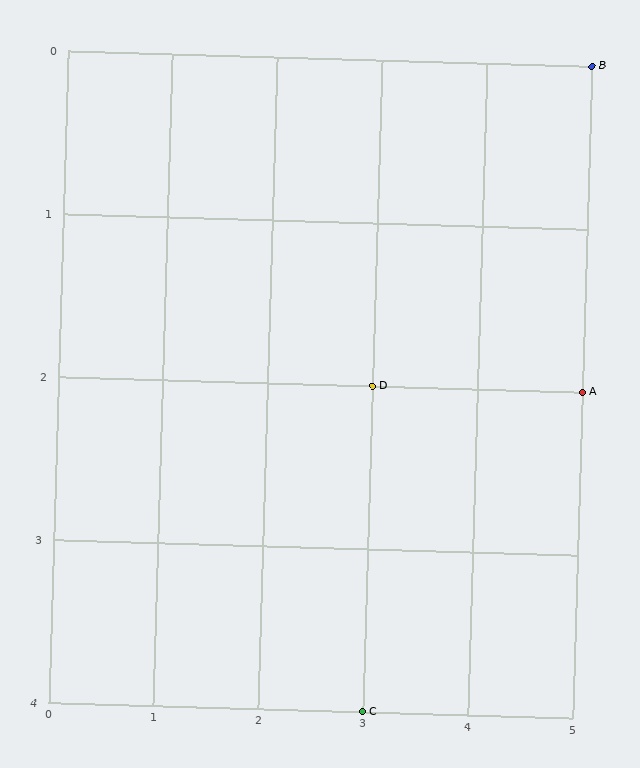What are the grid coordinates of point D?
Point D is at grid coordinates (3, 2).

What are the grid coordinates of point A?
Point A is at grid coordinates (5, 2).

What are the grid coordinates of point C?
Point C is at grid coordinates (3, 4).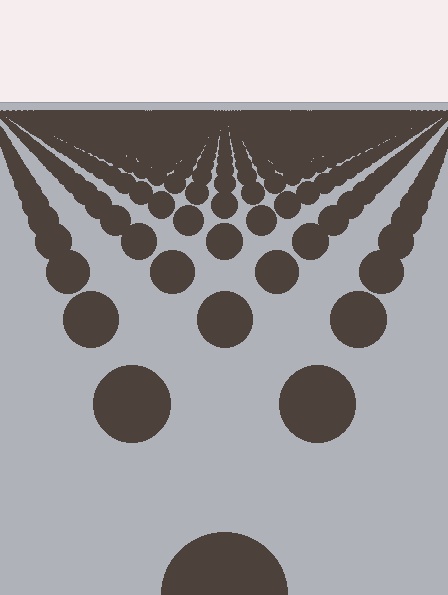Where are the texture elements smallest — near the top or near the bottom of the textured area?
Near the top.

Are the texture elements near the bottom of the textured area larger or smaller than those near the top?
Larger. Near the bottom, elements are closer to the viewer and appear at a bigger on-screen size.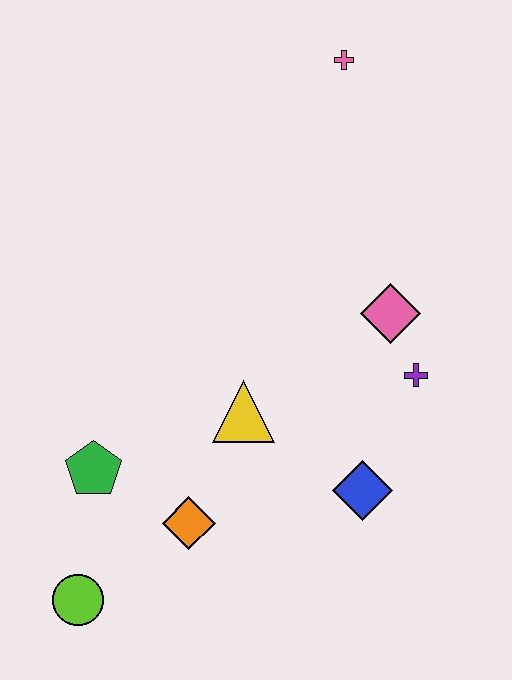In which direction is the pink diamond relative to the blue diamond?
The pink diamond is above the blue diamond.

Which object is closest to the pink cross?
The pink diamond is closest to the pink cross.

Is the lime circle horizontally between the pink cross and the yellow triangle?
No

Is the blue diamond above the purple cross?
No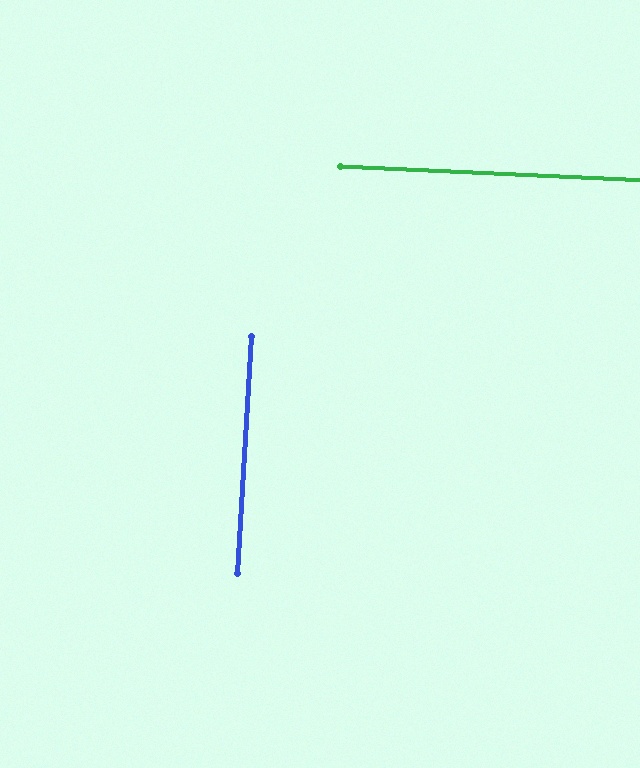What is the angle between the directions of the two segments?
Approximately 89 degrees.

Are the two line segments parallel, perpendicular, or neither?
Perpendicular — they meet at approximately 89°.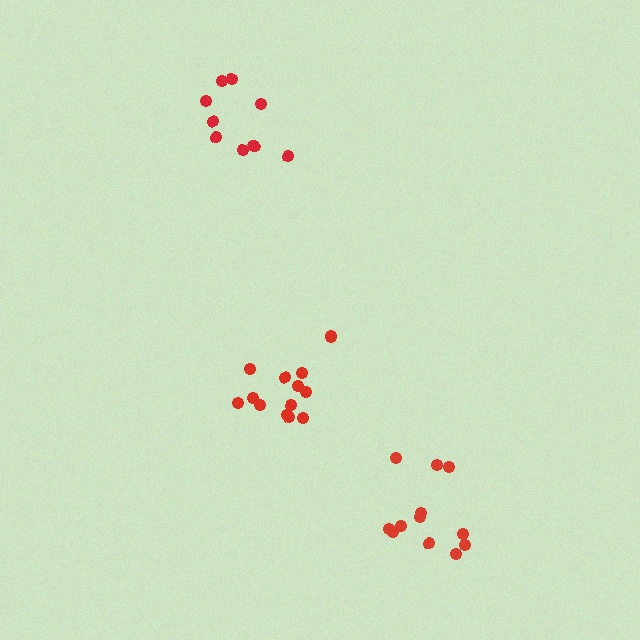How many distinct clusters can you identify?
There are 3 distinct clusters.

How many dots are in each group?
Group 1: 10 dots, Group 2: 12 dots, Group 3: 13 dots (35 total).